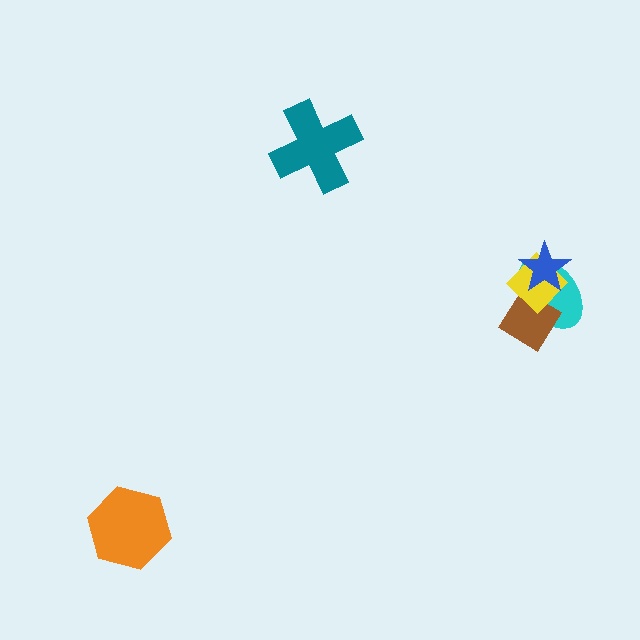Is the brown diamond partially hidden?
Yes, it is partially covered by another shape.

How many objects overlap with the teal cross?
0 objects overlap with the teal cross.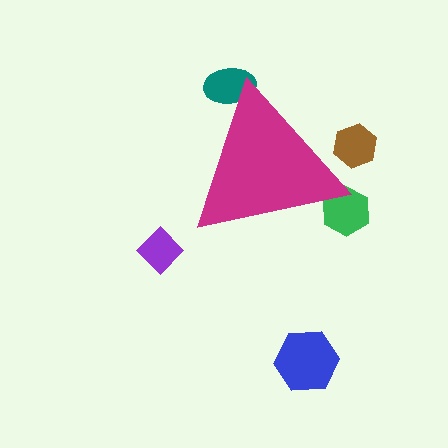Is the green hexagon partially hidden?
Yes, the green hexagon is partially hidden behind the magenta triangle.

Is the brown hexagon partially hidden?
Yes, the brown hexagon is partially hidden behind the magenta triangle.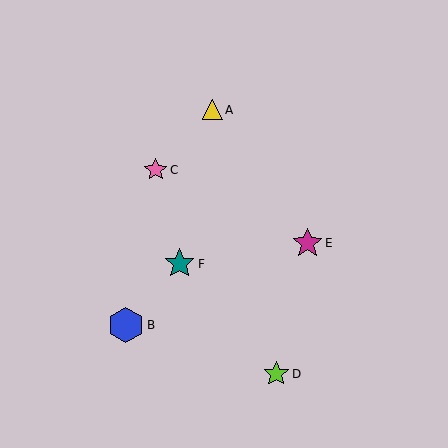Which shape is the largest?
The blue hexagon (labeled B) is the largest.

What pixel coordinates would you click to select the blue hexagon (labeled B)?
Click at (126, 325) to select the blue hexagon B.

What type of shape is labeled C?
Shape C is a pink star.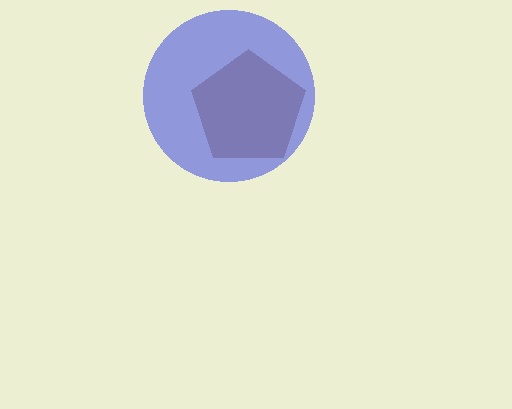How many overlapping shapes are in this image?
There are 2 overlapping shapes in the image.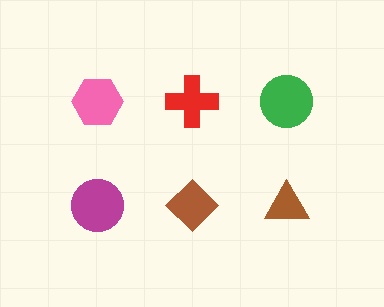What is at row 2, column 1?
A magenta circle.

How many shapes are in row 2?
3 shapes.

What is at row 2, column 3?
A brown triangle.